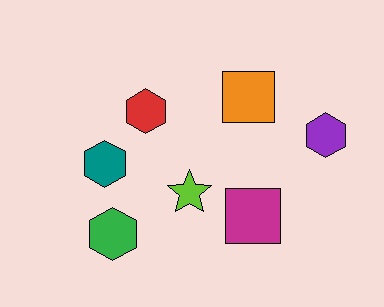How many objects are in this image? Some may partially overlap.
There are 7 objects.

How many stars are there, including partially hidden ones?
There is 1 star.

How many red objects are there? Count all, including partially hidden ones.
There is 1 red object.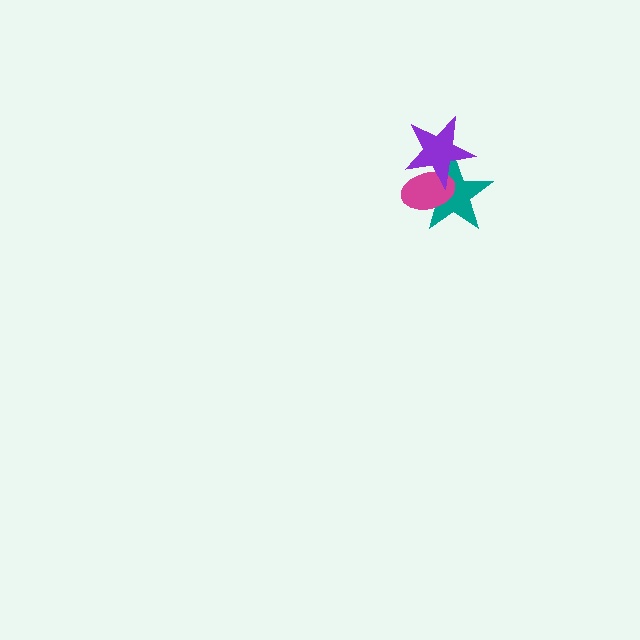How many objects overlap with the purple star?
2 objects overlap with the purple star.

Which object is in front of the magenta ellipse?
The purple star is in front of the magenta ellipse.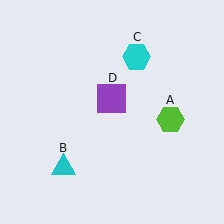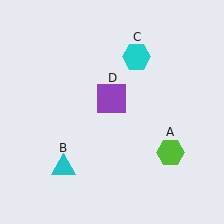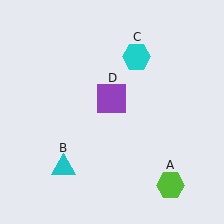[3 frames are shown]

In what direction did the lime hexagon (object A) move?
The lime hexagon (object A) moved down.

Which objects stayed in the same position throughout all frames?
Cyan triangle (object B) and cyan hexagon (object C) and purple square (object D) remained stationary.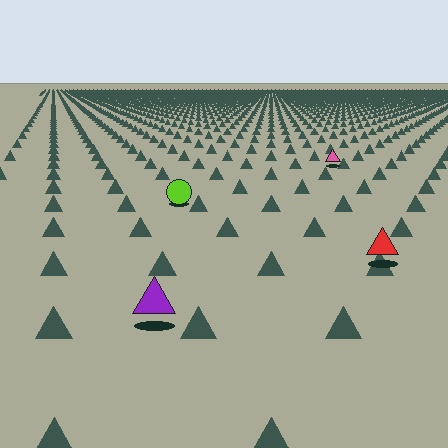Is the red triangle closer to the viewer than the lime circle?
Yes. The red triangle is closer — you can tell from the texture gradient: the ground texture is coarser near it.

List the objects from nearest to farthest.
From nearest to farthest: the purple triangle, the red triangle, the lime circle, the pink triangle.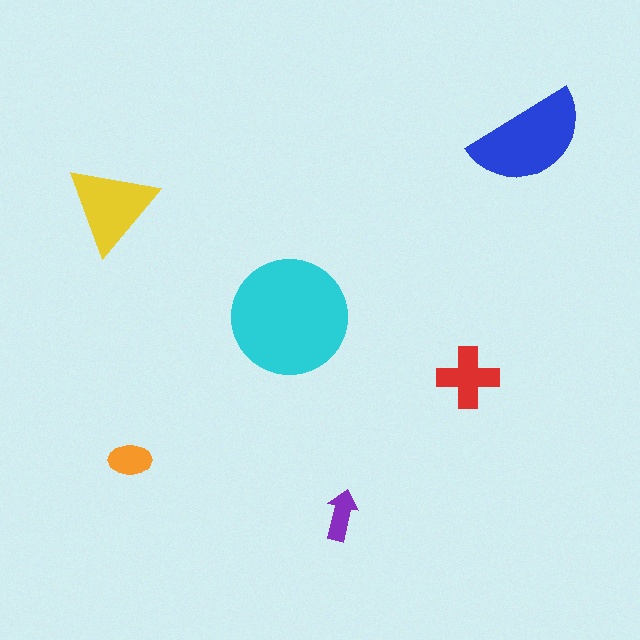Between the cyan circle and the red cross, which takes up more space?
The cyan circle.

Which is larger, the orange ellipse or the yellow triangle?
The yellow triangle.